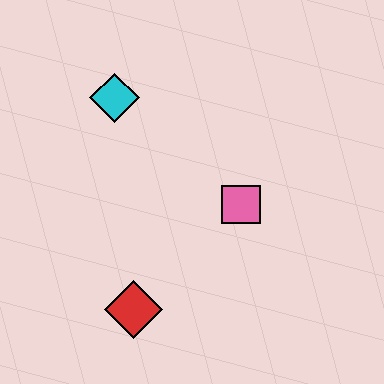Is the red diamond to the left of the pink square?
Yes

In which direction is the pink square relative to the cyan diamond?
The pink square is to the right of the cyan diamond.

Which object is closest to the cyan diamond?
The pink square is closest to the cyan diamond.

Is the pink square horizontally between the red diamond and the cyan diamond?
No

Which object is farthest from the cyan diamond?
The red diamond is farthest from the cyan diamond.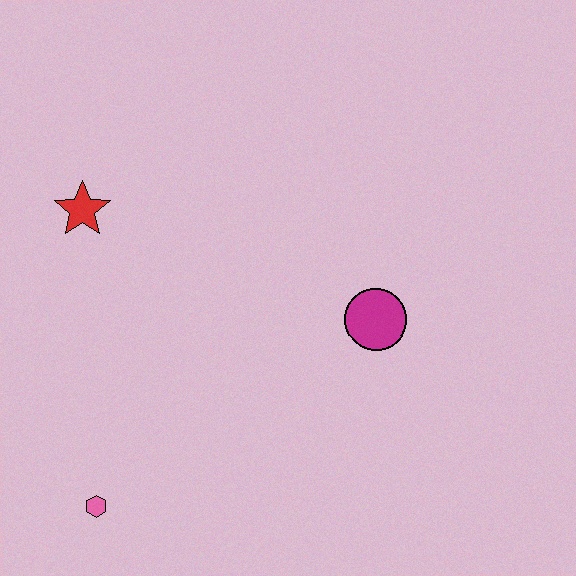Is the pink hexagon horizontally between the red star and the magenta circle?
Yes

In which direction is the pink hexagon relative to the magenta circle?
The pink hexagon is to the left of the magenta circle.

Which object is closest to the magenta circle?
The red star is closest to the magenta circle.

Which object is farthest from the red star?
The magenta circle is farthest from the red star.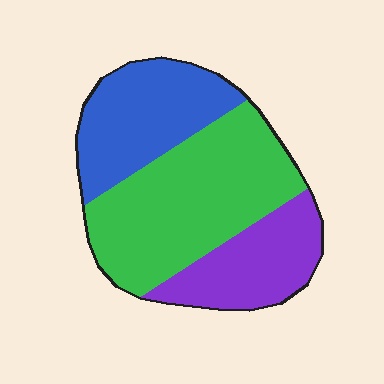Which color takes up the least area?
Purple, at roughly 25%.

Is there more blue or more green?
Green.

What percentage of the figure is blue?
Blue covers about 30% of the figure.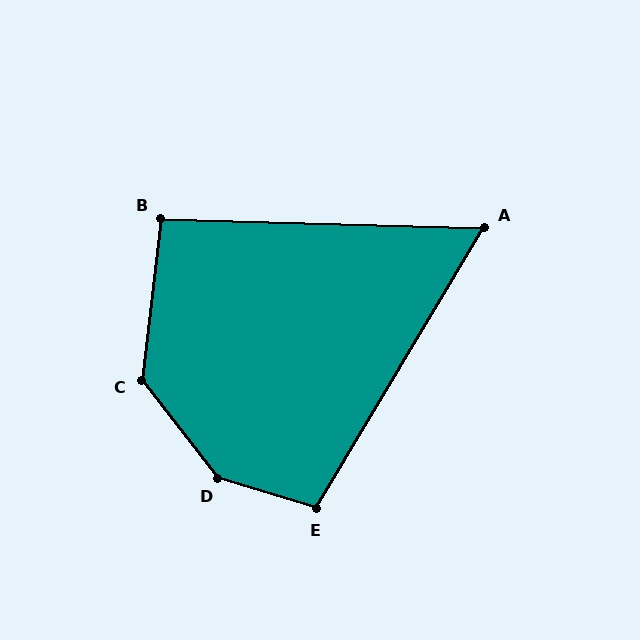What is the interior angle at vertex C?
Approximately 135 degrees (obtuse).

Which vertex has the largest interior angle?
D, at approximately 145 degrees.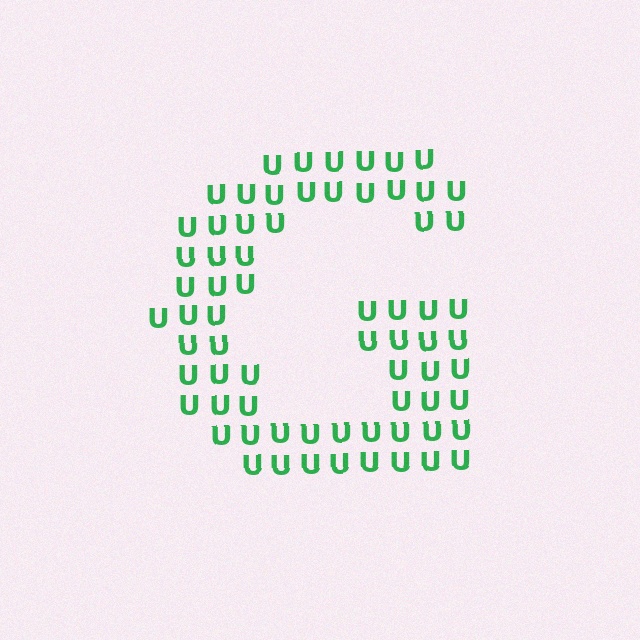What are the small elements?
The small elements are letter U's.